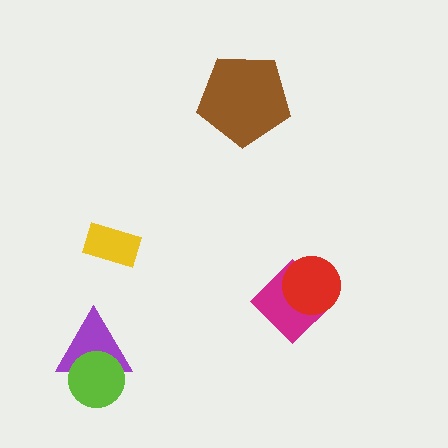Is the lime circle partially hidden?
No, no other shape covers it.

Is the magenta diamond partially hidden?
Yes, it is partially covered by another shape.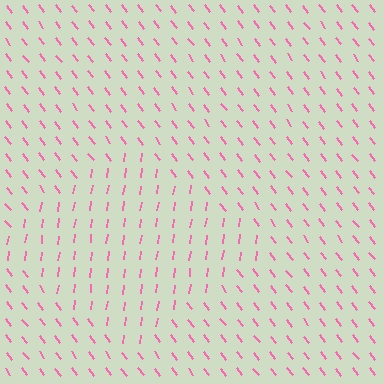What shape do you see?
I see a diamond.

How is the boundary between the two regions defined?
The boundary is defined purely by a change in line orientation (approximately 45 degrees difference). All lines are the same color and thickness.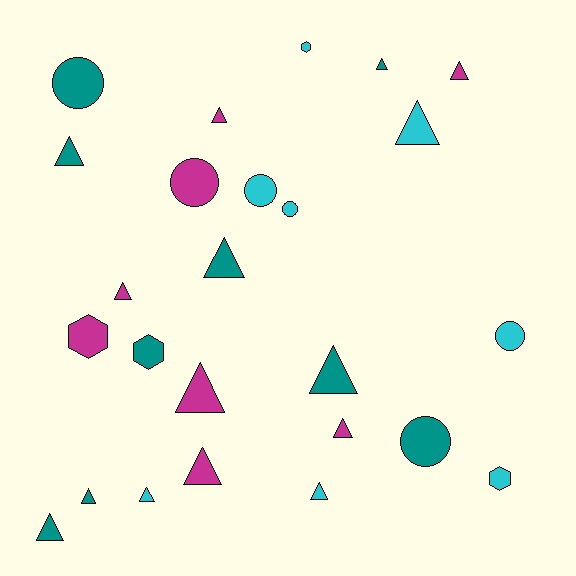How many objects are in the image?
There are 25 objects.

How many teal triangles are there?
There are 6 teal triangles.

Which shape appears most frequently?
Triangle, with 15 objects.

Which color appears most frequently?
Teal, with 9 objects.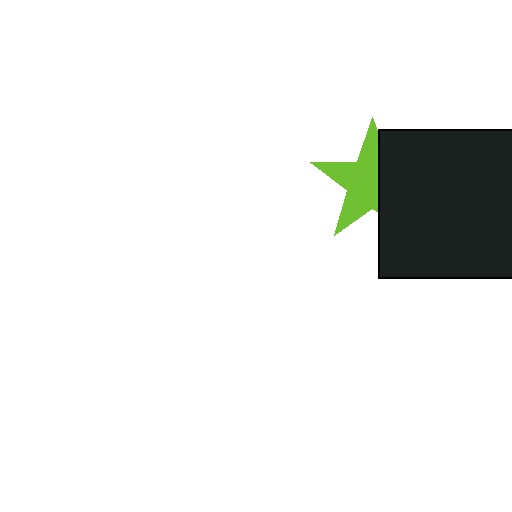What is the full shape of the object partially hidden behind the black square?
The partially hidden object is a lime star.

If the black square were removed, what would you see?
You would see the complete lime star.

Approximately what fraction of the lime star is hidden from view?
Roughly 42% of the lime star is hidden behind the black square.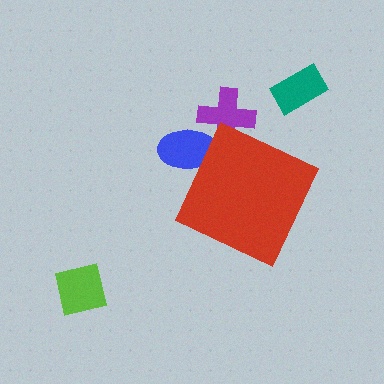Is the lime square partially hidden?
No, the lime square is fully visible.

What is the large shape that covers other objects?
A red diamond.